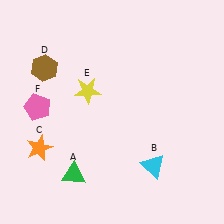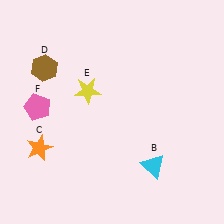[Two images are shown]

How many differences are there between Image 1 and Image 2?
There is 1 difference between the two images.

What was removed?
The green triangle (A) was removed in Image 2.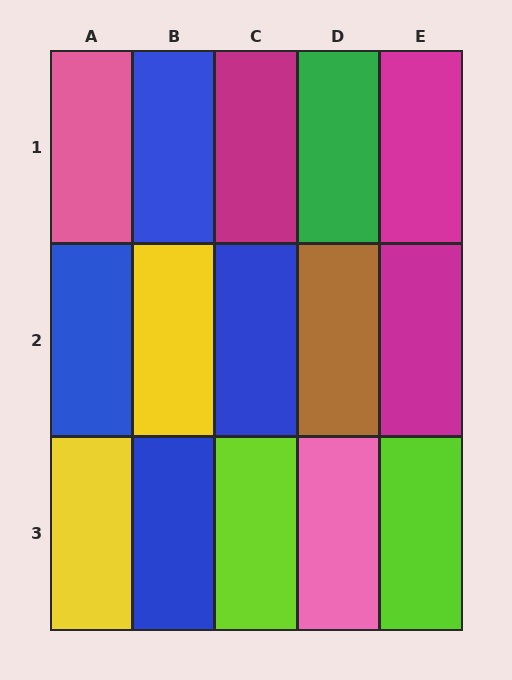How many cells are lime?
2 cells are lime.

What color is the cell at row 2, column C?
Blue.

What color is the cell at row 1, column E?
Magenta.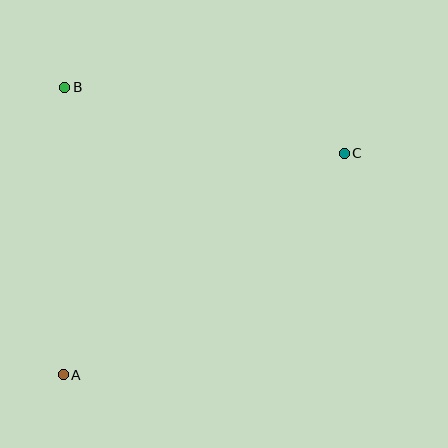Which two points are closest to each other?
Points B and C are closest to each other.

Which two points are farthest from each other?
Points A and C are farthest from each other.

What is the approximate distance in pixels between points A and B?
The distance between A and B is approximately 288 pixels.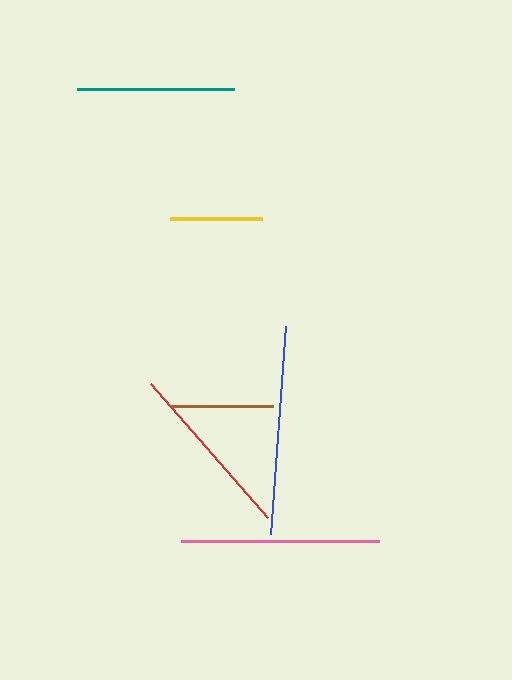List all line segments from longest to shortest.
From longest to shortest: blue, pink, red, teal, brown, yellow.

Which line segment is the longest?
The blue line is the longest at approximately 208 pixels.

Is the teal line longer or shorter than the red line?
The red line is longer than the teal line.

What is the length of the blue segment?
The blue segment is approximately 208 pixels long.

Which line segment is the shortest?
The yellow line is the shortest at approximately 92 pixels.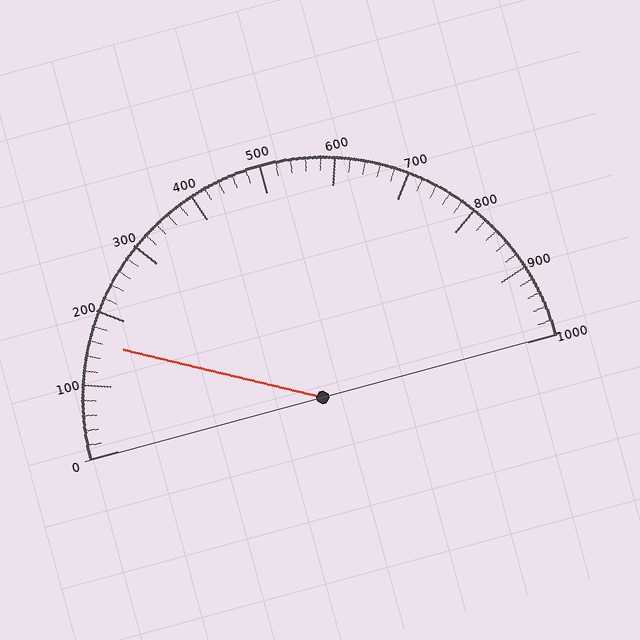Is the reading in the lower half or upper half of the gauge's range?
The reading is in the lower half of the range (0 to 1000).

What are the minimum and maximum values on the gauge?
The gauge ranges from 0 to 1000.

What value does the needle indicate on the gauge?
The needle indicates approximately 160.